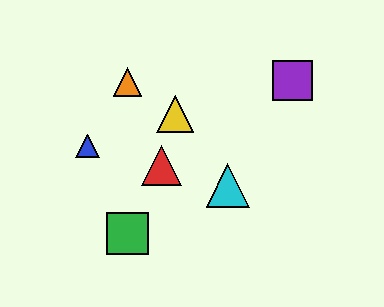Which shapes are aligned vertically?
The green square, the orange triangle are aligned vertically.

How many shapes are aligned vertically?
2 shapes (the green square, the orange triangle) are aligned vertically.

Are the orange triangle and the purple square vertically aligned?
No, the orange triangle is at x≈127 and the purple square is at x≈292.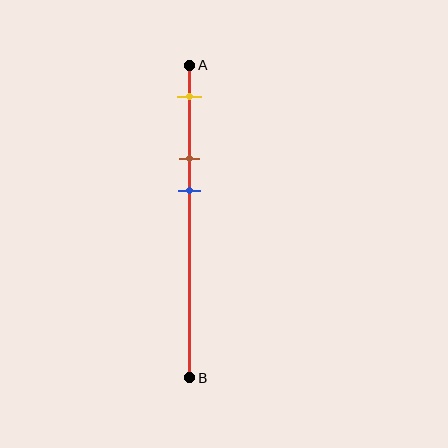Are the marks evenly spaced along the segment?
Yes, the marks are approximately evenly spaced.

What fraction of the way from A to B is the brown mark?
The brown mark is approximately 30% (0.3) of the way from A to B.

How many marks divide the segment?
There are 3 marks dividing the segment.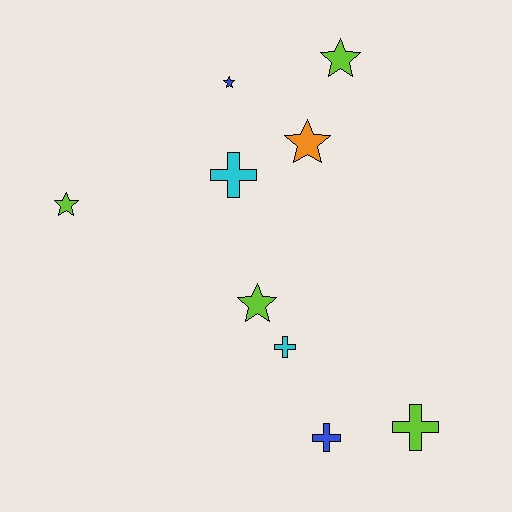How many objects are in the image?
There are 9 objects.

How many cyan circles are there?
There are no cyan circles.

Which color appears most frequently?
Lime, with 4 objects.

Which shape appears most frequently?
Star, with 5 objects.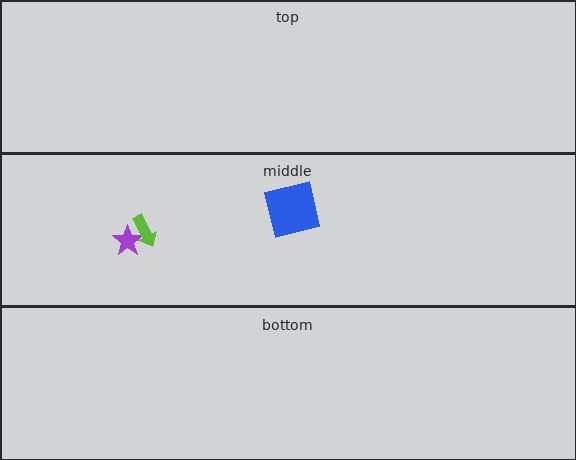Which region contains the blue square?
The middle region.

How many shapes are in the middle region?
3.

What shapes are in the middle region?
The purple star, the blue square, the lime arrow.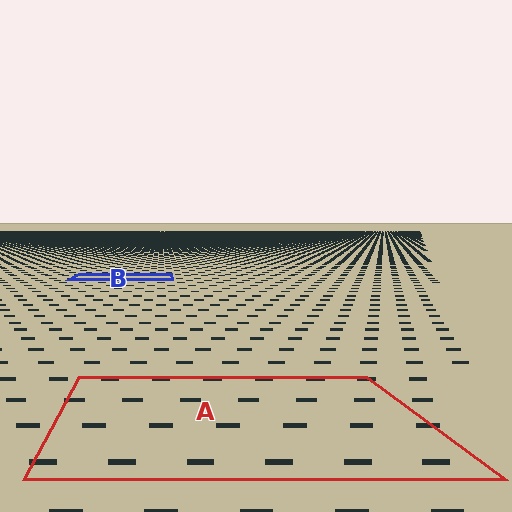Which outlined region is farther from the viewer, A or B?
Region B is farther from the viewer — the texture elements inside it appear smaller and more densely packed.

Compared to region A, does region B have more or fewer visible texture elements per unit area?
Region B has more texture elements per unit area — they are packed more densely because it is farther away.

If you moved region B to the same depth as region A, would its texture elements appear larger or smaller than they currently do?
They would appear larger. At a closer depth, the same texture elements are projected at a bigger on-screen size.